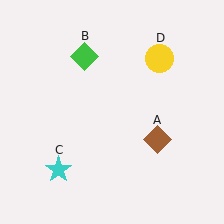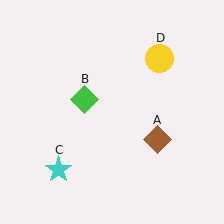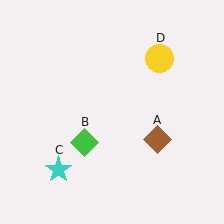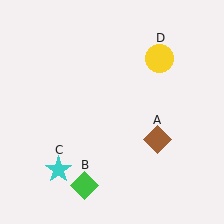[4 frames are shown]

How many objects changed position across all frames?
1 object changed position: green diamond (object B).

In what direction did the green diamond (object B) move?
The green diamond (object B) moved down.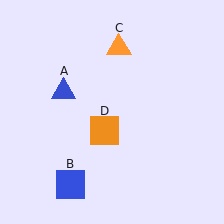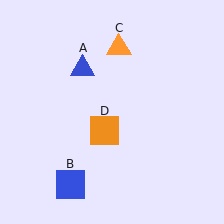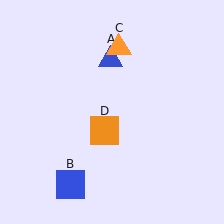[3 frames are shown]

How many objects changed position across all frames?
1 object changed position: blue triangle (object A).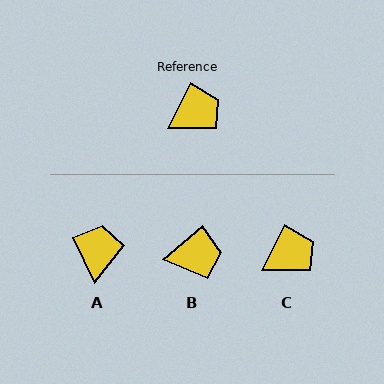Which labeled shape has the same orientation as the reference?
C.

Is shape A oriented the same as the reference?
No, it is off by about 53 degrees.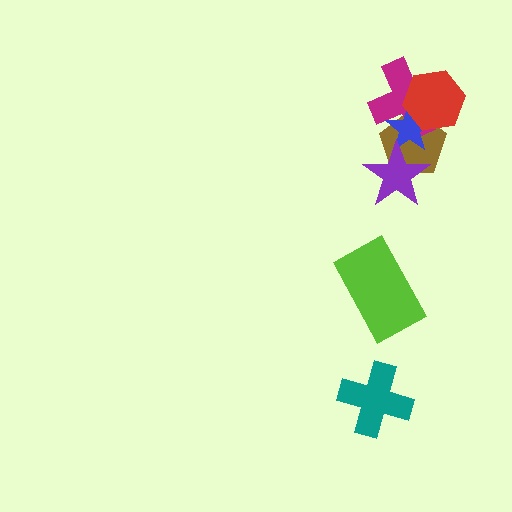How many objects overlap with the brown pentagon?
4 objects overlap with the brown pentagon.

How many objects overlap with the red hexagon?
3 objects overlap with the red hexagon.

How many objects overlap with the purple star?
2 objects overlap with the purple star.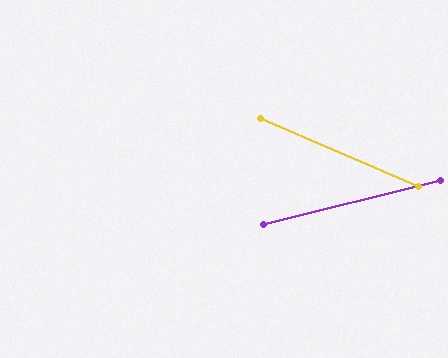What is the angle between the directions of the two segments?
Approximately 37 degrees.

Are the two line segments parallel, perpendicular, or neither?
Neither parallel nor perpendicular — they differ by about 37°.